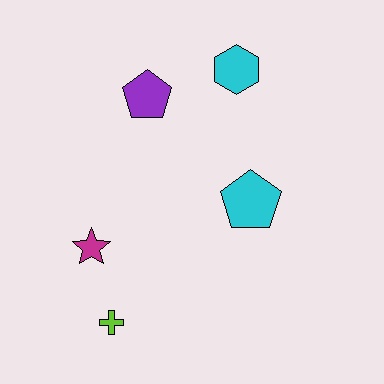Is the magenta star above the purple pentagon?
No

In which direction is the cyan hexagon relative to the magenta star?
The cyan hexagon is above the magenta star.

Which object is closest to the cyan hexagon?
The purple pentagon is closest to the cyan hexagon.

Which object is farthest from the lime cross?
The cyan hexagon is farthest from the lime cross.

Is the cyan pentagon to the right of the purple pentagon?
Yes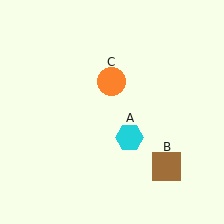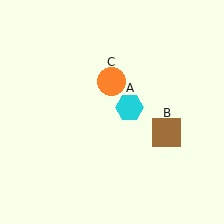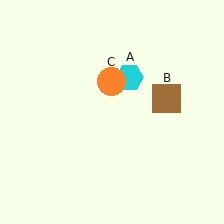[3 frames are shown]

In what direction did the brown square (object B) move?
The brown square (object B) moved up.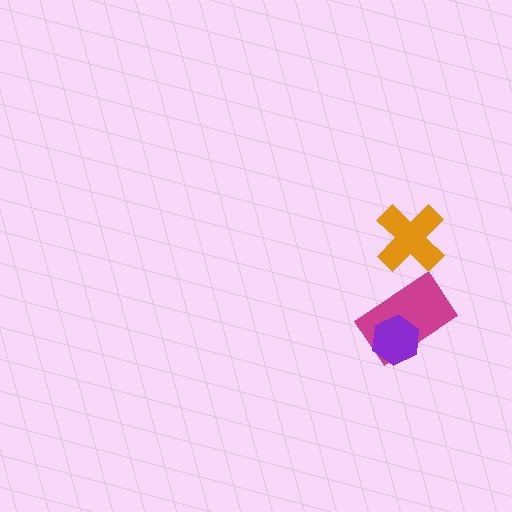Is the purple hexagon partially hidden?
No, no other shape covers it.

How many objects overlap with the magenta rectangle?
1 object overlaps with the magenta rectangle.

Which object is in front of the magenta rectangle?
The purple hexagon is in front of the magenta rectangle.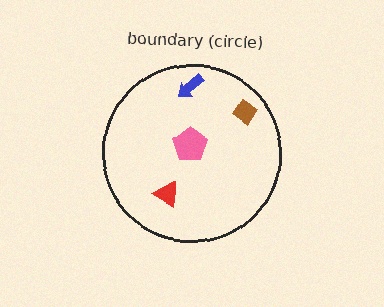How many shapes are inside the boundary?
4 inside, 0 outside.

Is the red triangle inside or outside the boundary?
Inside.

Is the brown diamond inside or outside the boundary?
Inside.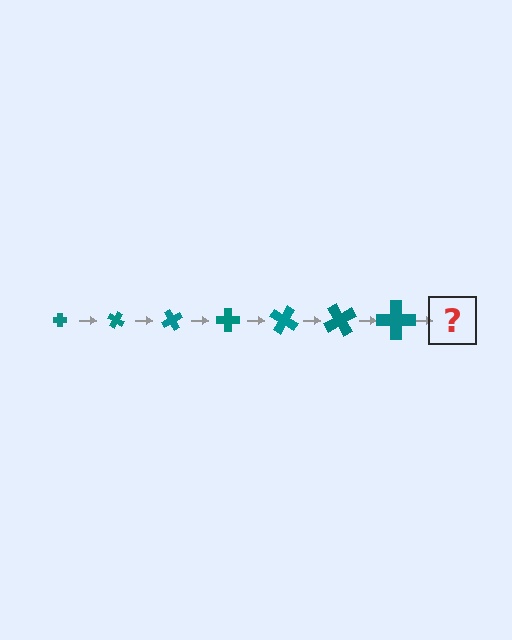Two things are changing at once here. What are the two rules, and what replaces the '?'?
The two rules are that the cross grows larger each step and it rotates 30 degrees each step. The '?' should be a cross, larger than the previous one and rotated 210 degrees from the start.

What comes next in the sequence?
The next element should be a cross, larger than the previous one and rotated 210 degrees from the start.